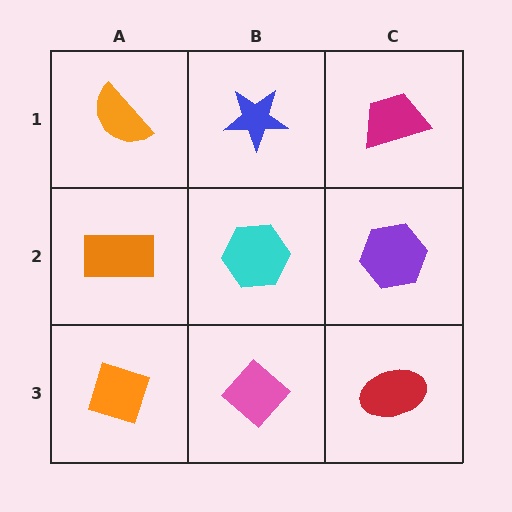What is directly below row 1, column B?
A cyan hexagon.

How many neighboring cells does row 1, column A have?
2.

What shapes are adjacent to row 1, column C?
A purple hexagon (row 2, column C), a blue star (row 1, column B).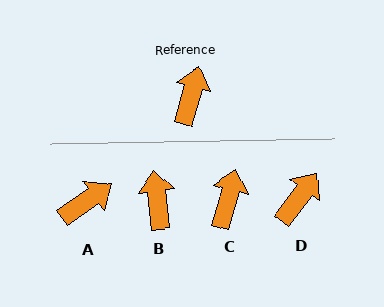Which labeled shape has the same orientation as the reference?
C.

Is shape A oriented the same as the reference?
No, it is off by about 40 degrees.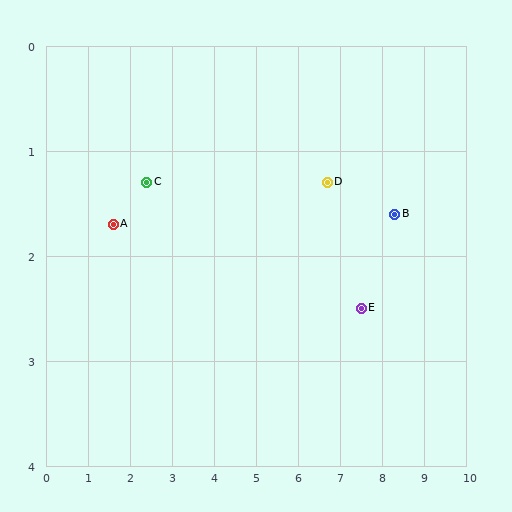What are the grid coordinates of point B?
Point B is at approximately (8.3, 1.6).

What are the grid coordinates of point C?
Point C is at approximately (2.4, 1.3).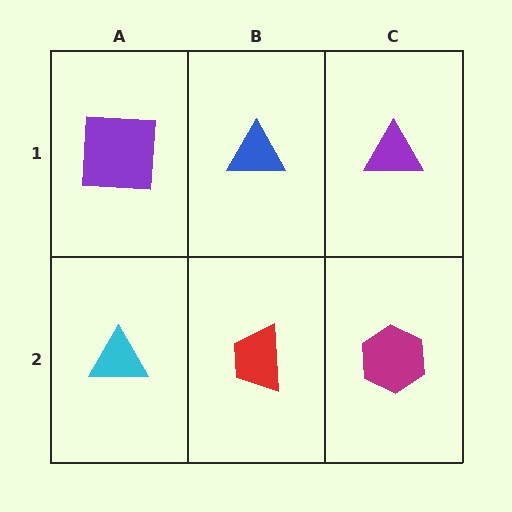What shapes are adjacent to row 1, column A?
A cyan triangle (row 2, column A), a blue triangle (row 1, column B).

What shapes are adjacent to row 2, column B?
A blue triangle (row 1, column B), a cyan triangle (row 2, column A), a magenta hexagon (row 2, column C).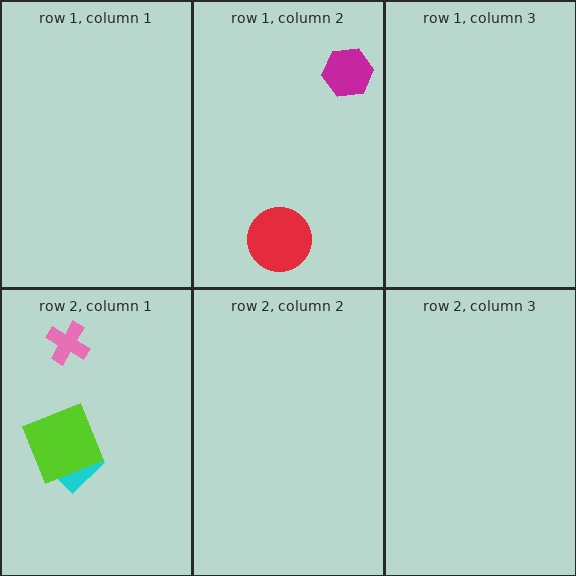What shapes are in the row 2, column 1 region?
The cyan diamond, the pink cross, the lime square.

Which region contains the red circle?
The row 1, column 2 region.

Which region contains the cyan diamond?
The row 2, column 1 region.